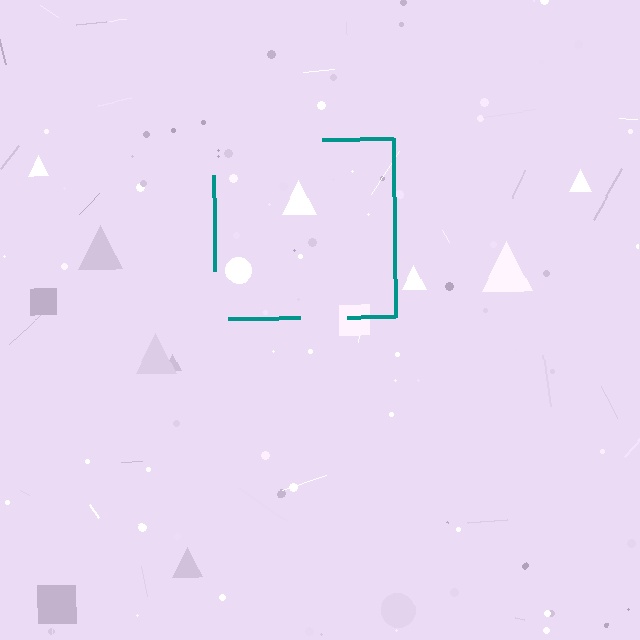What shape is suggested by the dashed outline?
The dashed outline suggests a square.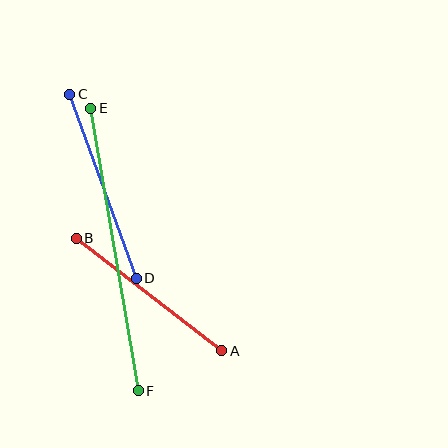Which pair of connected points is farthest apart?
Points E and F are farthest apart.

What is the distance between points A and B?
The distance is approximately 184 pixels.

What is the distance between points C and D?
The distance is approximately 196 pixels.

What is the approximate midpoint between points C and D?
The midpoint is at approximately (103, 186) pixels.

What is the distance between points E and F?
The distance is approximately 287 pixels.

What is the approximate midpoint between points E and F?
The midpoint is at approximately (114, 250) pixels.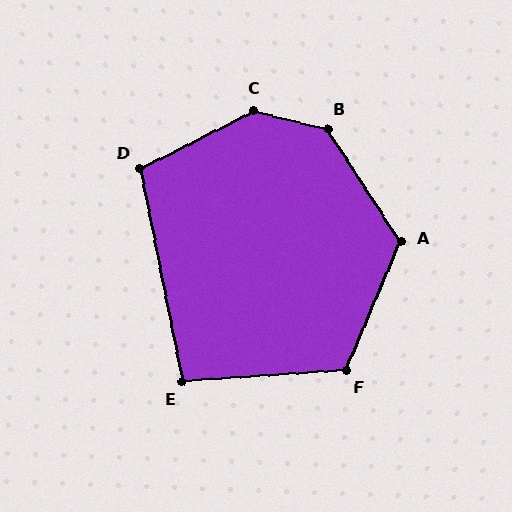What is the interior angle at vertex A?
Approximately 124 degrees (obtuse).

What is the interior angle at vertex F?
Approximately 117 degrees (obtuse).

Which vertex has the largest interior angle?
C, at approximately 139 degrees.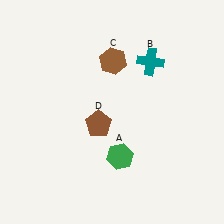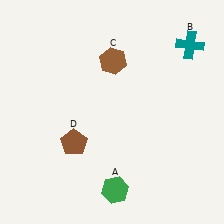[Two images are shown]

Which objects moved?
The objects that moved are: the green hexagon (A), the teal cross (B), the brown pentagon (D).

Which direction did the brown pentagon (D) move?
The brown pentagon (D) moved left.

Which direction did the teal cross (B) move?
The teal cross (B) moved right.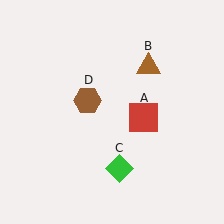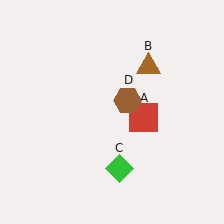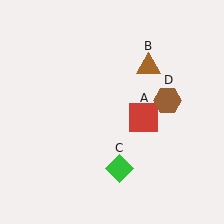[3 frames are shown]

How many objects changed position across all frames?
1 object changed position: brown hexagon (object D).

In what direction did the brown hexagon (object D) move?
The brown hexagon (object D) moved right.